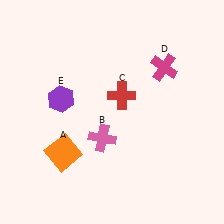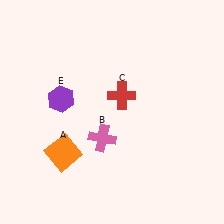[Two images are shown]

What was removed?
The magenta cross (D) was removed in Image 2.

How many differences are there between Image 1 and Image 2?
There is 1 difference between the two images.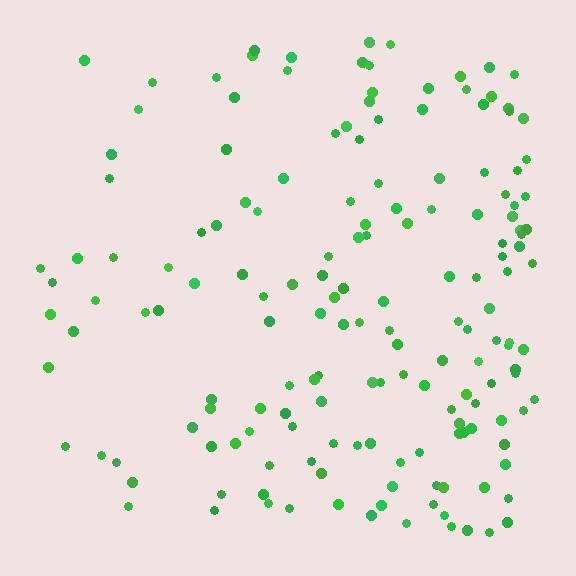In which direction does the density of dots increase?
From left to right, with the right side densest.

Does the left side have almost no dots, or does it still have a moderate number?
Still a moderate number, just noticeably fewer than the right.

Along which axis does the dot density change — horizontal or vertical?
Horizontal.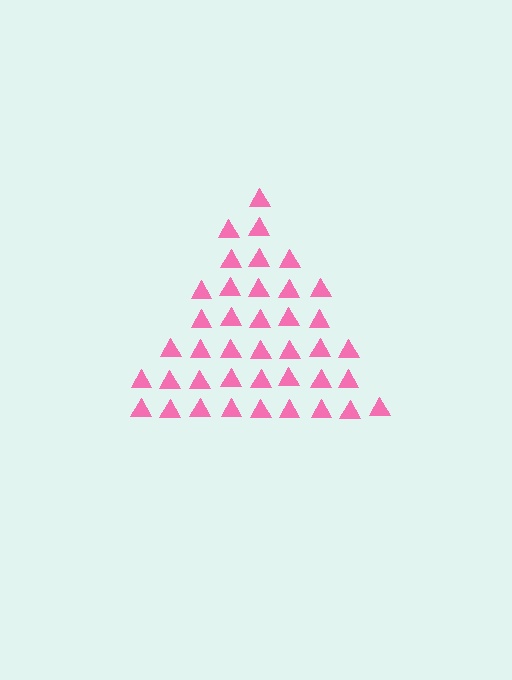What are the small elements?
The small elements are triangles.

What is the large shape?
The large shape is a triangle.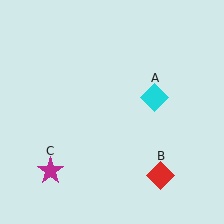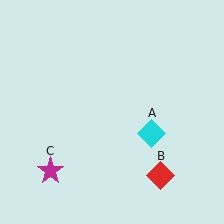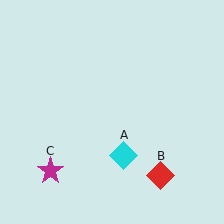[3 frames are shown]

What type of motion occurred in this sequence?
The cyan diamond (object A) rotated clockwise around the center of the scene.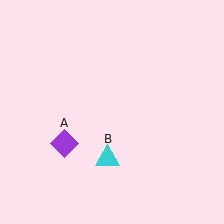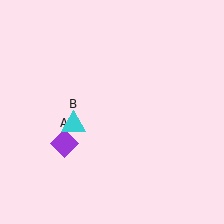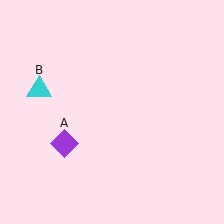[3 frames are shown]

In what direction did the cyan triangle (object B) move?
The cyan triangle (object B) moved up and to the left.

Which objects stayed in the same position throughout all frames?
Purple diamond (object A) remained stationary.